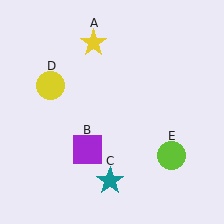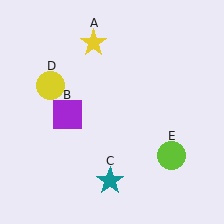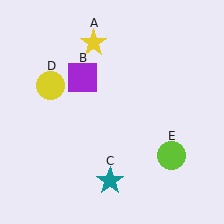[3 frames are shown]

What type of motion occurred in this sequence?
The purple square (object B) rotated clockwise around the center of the scene.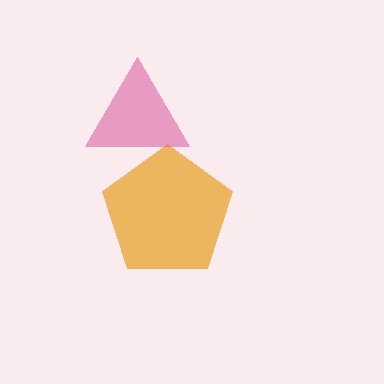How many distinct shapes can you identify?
There are 2 distinct shapes: an orange pentagon, a pink triangle.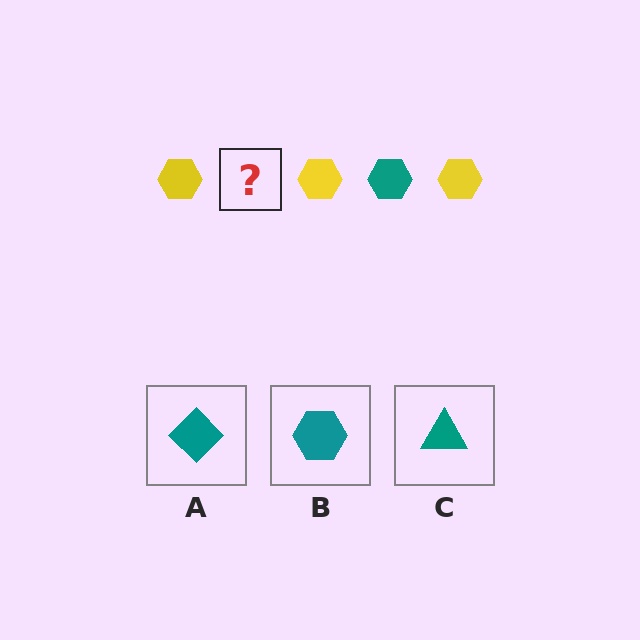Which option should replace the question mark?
Option B.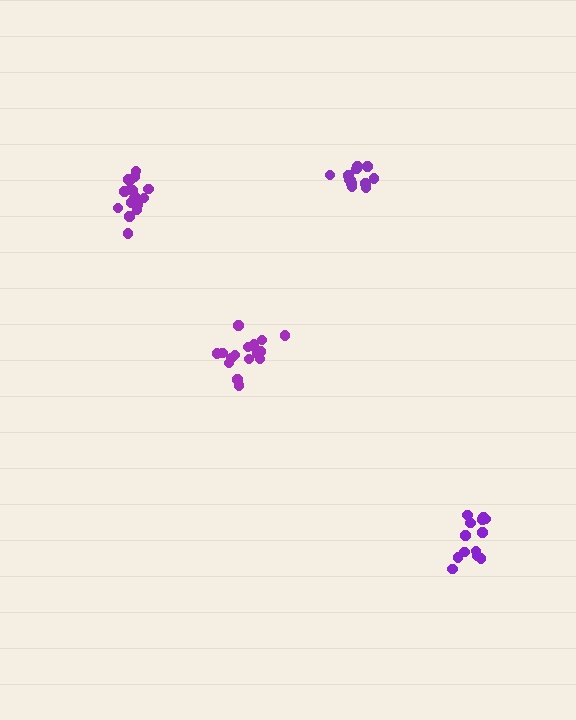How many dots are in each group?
Group 1: 13 dots, Group 2: 17 dots, Group 3: 18 dots, Group 4: 12 dots (60 total).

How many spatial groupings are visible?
There are 4 spatial groupings.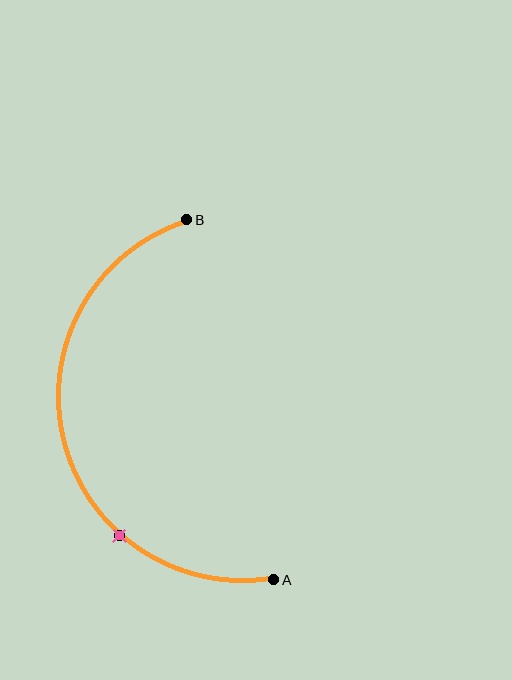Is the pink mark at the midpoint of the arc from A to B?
No. The pink mark lies on the arc but is closer to endpoint A. The arc midpoint would be at the point on the curve equidistant along the arc from both A and B.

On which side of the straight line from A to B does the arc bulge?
The arc bulges to the left of the straight line connecting A and B.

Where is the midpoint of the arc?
The arc midpoint is the point on the curve farthest from the straight line joining A and B. It sits to the left of that line.